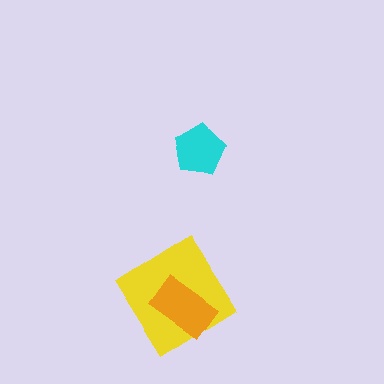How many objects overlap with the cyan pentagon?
0 objects overlap with the cyan pentagon.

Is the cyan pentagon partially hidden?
No, no other shape covers it.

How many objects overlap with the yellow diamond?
1 object overlaps with the yellow diamond.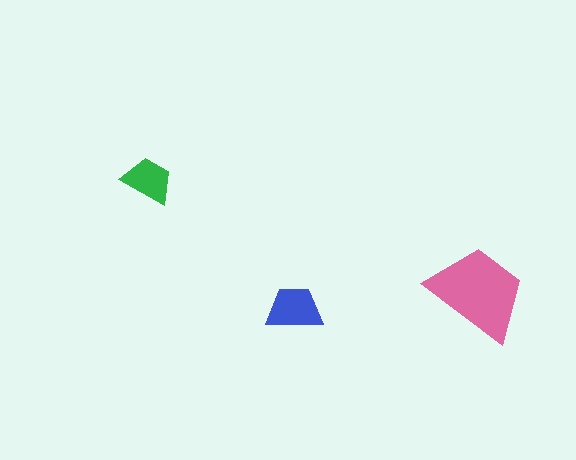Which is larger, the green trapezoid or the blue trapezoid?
The blue one.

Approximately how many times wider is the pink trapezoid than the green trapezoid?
About 2 times wider.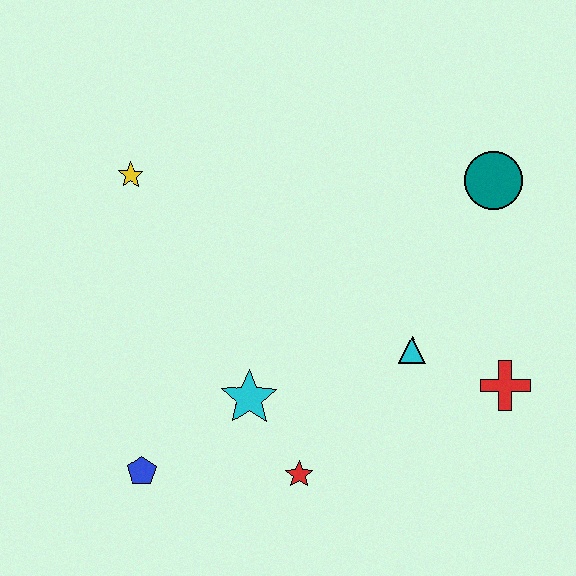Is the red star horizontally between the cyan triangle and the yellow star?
Yes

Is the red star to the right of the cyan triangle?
No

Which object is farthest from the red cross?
The yellow star is farthest from the red cross.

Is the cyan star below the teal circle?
Yes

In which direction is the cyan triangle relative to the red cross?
The cyan triangle is to the left of the red cross.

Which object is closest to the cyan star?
The red star is closest to the cyan star.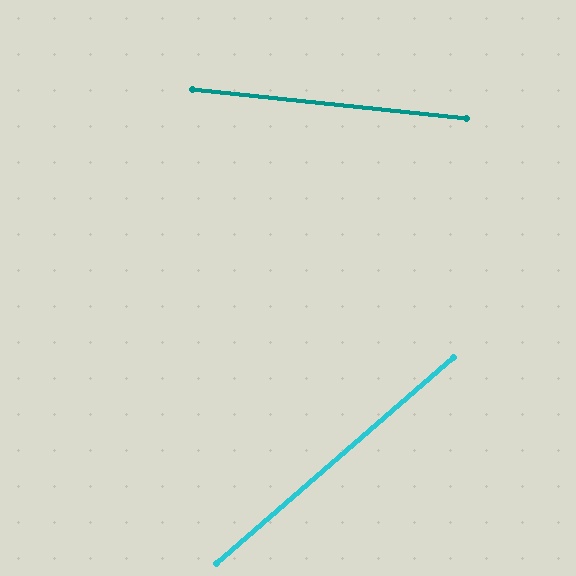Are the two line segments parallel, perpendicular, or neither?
Neither parallel nor perpendicular — they differ by about 47°.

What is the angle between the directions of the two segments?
Approximately 47 degrees.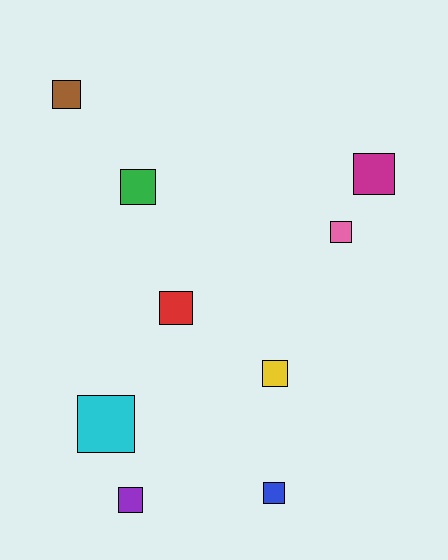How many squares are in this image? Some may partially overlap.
There are 9 squares.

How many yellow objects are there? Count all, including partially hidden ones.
There is 1 yellow object.